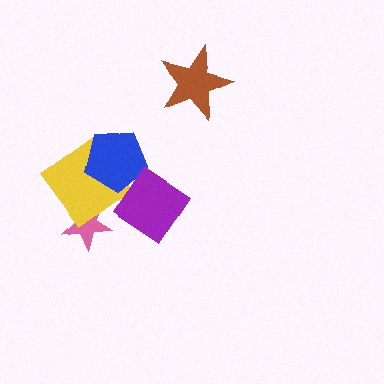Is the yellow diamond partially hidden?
Yes, it is partially covered by another shape.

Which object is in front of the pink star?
The yellow diamond is in front of the pink star.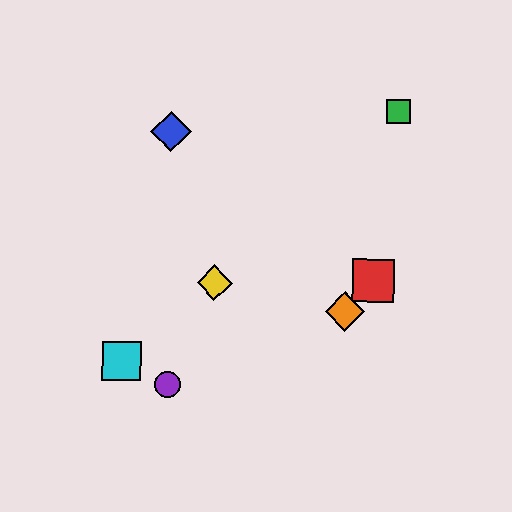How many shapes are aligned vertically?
2 shapes (the blue diamond, the purple circle) are aligned vertically.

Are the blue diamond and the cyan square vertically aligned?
No, the blue diamond is at x≈171 and the cyan square is at x≈122.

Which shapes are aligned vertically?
The blue diamond, the purple circle are aligned vertically.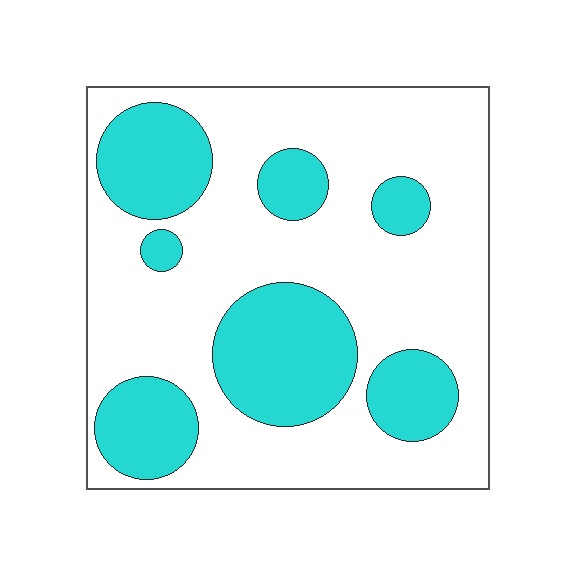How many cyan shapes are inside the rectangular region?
7.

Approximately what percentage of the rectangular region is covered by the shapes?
Approximately 30%.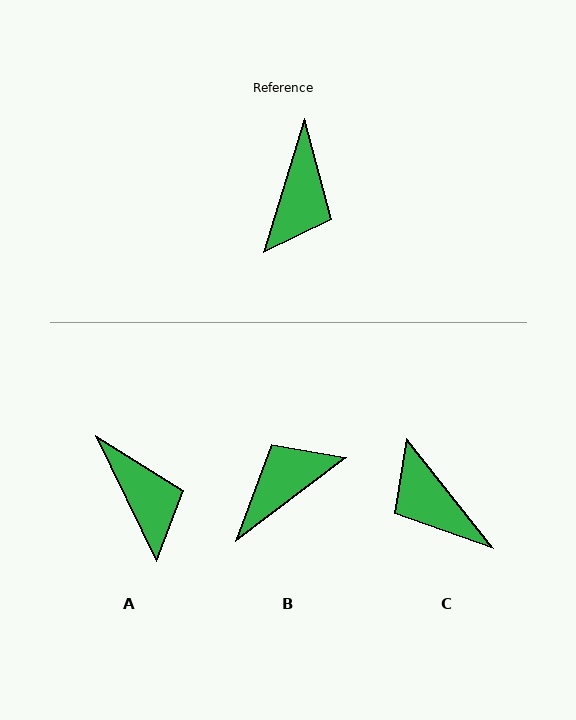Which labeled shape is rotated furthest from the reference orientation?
B, about 144 degrees away.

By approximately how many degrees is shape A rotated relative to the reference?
Approximately 43 degrees counter-clockwise.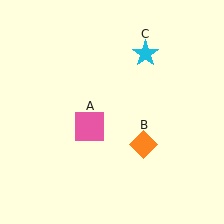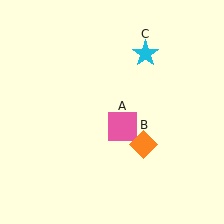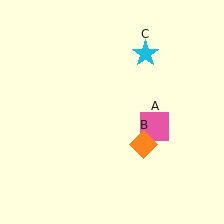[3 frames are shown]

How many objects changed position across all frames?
1 object changed position: pink square (object A).